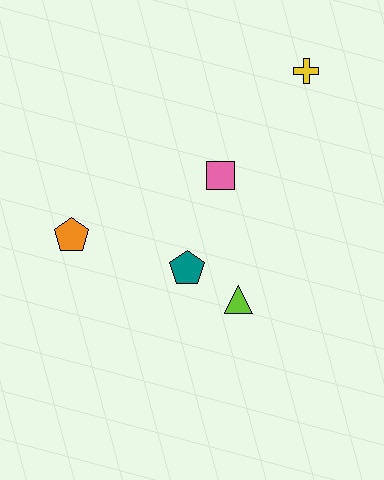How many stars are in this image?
There are no stars.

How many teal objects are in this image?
There is 1 teal object.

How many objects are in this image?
There are 5 objects.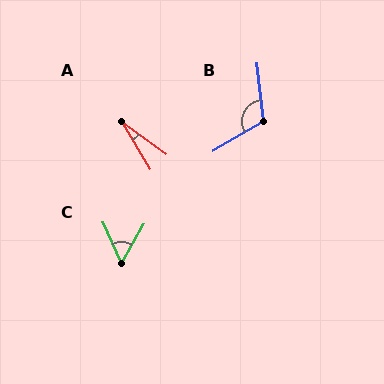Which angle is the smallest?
A, at approximately 23 degrees.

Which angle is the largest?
B, at approximately 113 degrees.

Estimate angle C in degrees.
Approximately 53 degrees.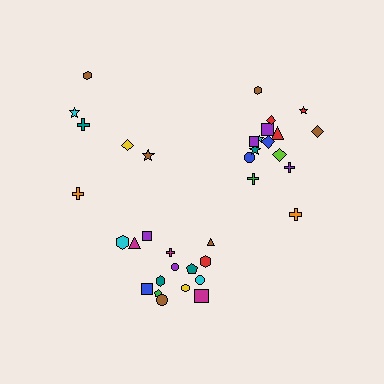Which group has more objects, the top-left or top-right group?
The top-right group.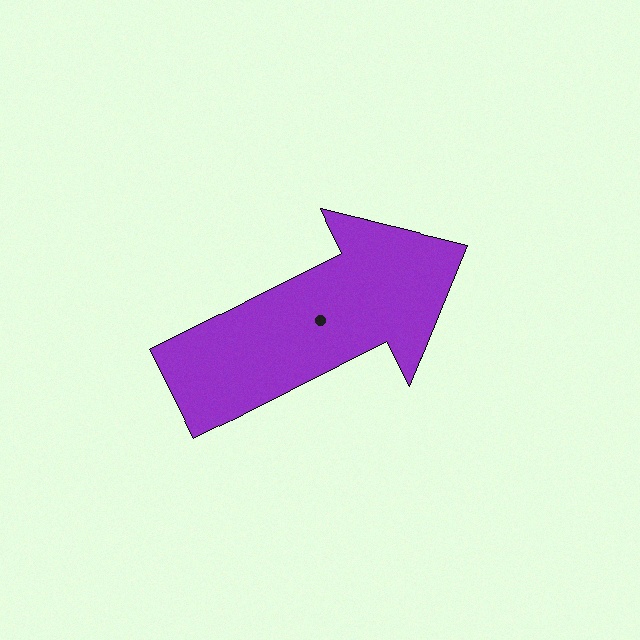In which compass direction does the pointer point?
Northeast.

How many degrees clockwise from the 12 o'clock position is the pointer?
Approximately 63 degrees.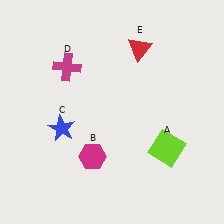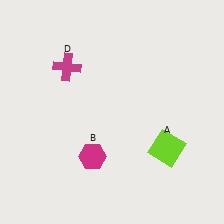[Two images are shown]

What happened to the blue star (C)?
The blue star (C) was removed in Image 2. It was in the bottom-left area of Image 1.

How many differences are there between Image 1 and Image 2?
There are 2 differences between the two images.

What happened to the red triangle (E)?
The red triangle (E) was removed in Image 2. It was in the top-right area of Image 1.